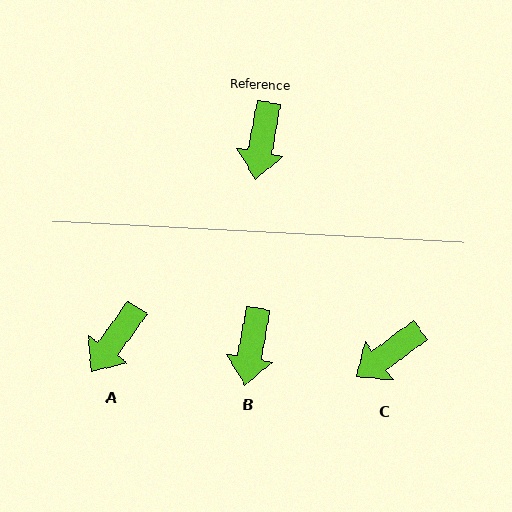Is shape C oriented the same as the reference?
No, it is off by about 43 degrees.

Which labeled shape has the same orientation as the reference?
B.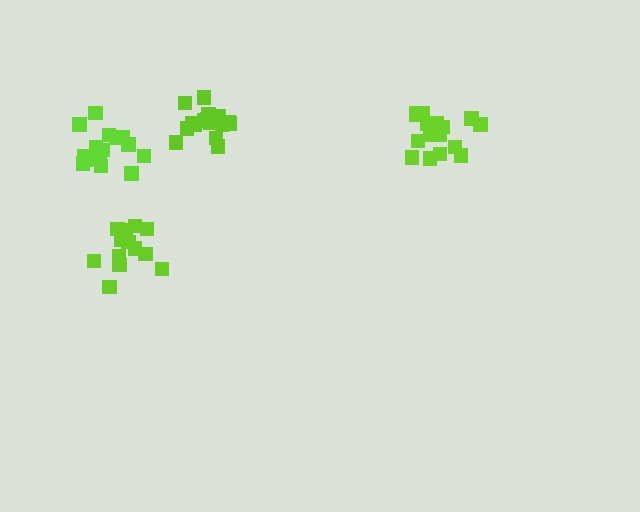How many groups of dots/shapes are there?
There are 4 groups.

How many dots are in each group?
Group 1: 16 dots, Group 2: 17 dots, Group 3: 17 dots, Group 4: 14 dots (64 total).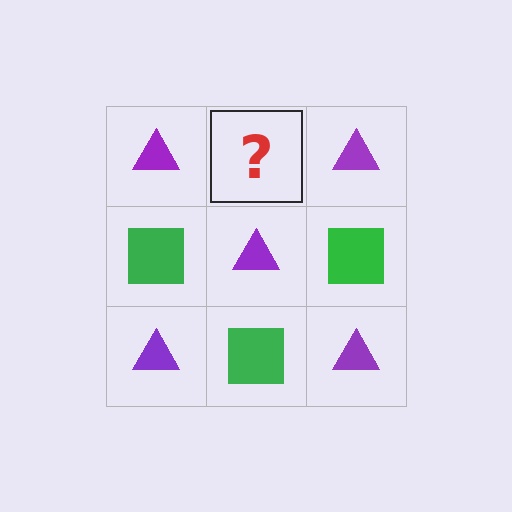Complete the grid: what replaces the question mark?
The question mark should be replaced with a green square.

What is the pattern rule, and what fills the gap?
The rule is that it alternates purple triangle and green square in a checkerboard pattern. The gap should be filled with a green square.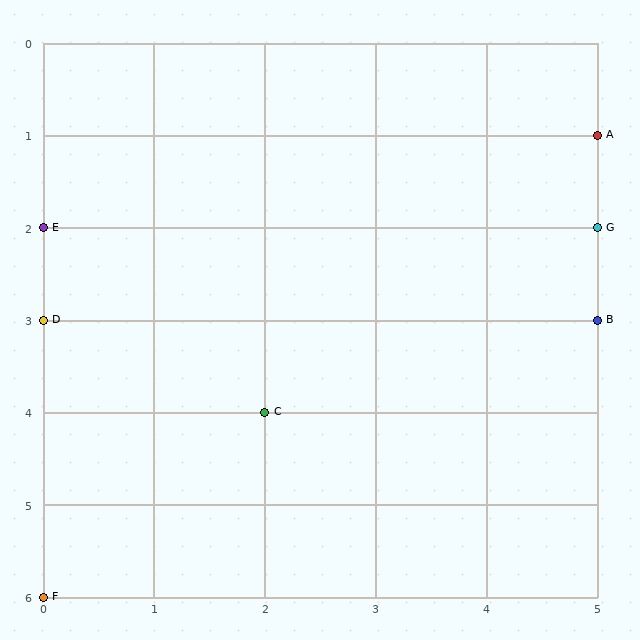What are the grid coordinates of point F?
Point F is at grid coordinates (0, 6).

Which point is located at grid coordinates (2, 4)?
Point C is at (2, 4).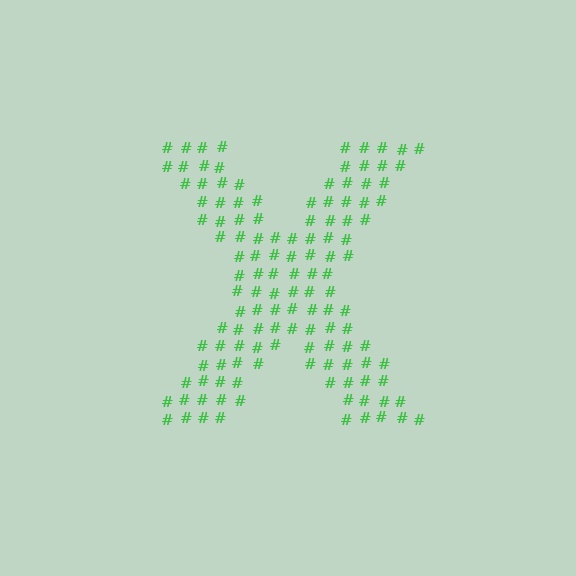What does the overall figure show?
The overall figure shows the letter X.